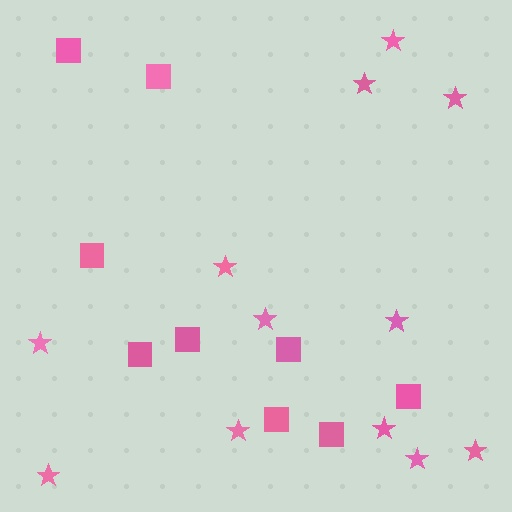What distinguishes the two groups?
There are 2 groups: one group of squares (9) and one group of stars (12).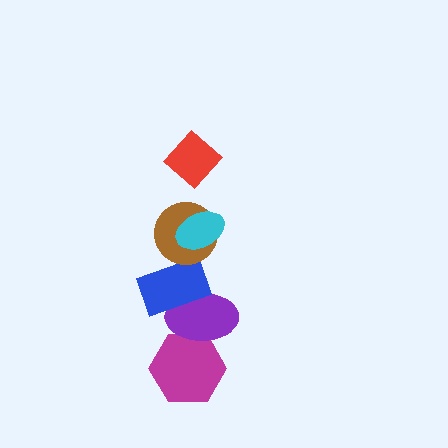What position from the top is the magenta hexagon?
The magenta hexagon is 6th from the top.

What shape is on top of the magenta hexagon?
The purple ellipse is on top of the magenta hexagon.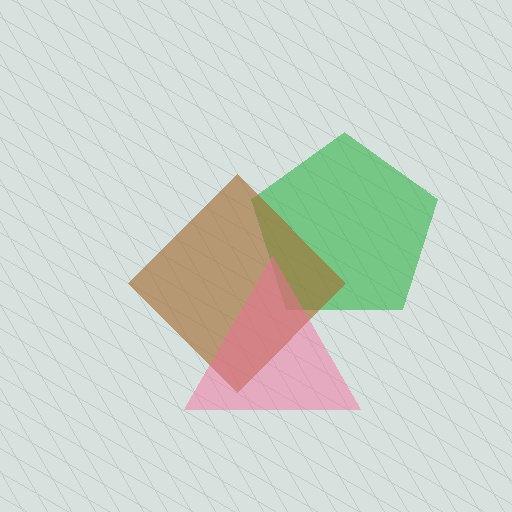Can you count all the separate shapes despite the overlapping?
Yes, there are 3 separate shapes.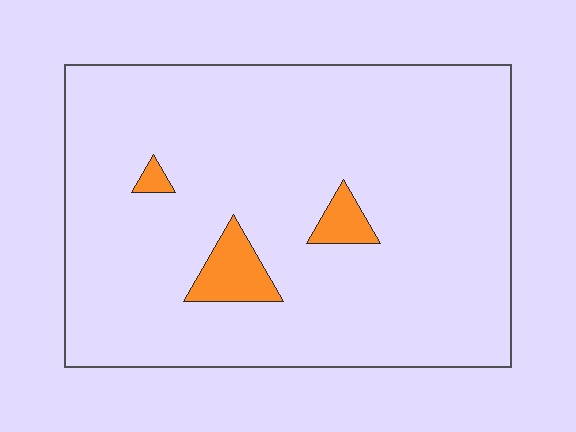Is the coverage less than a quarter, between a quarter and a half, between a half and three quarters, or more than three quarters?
Less than a quarter.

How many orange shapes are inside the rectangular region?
3.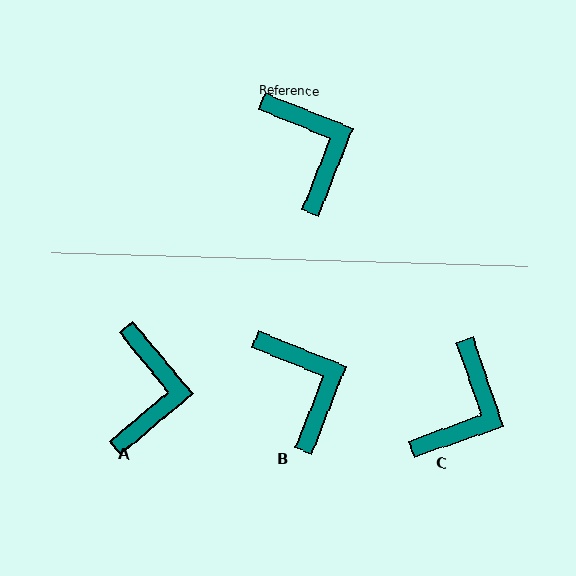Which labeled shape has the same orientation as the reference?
B.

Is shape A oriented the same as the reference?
No, it is off by about 29 degrees.